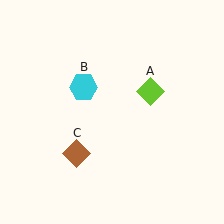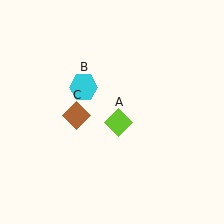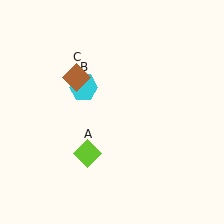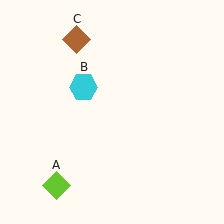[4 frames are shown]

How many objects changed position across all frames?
2 objects changed position: lime diamond (object A), brown diamond (object C).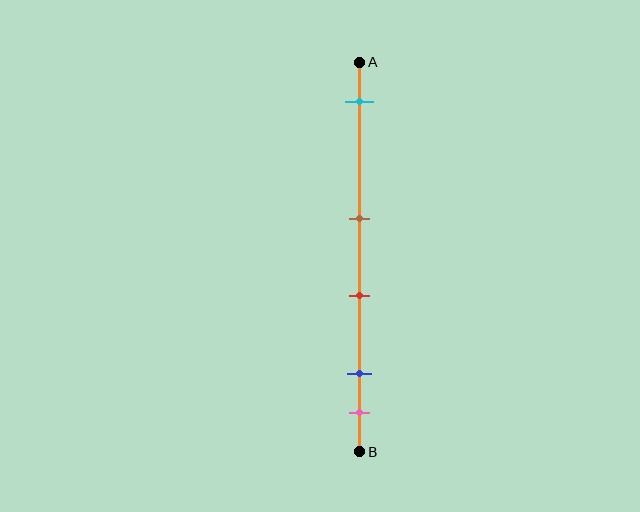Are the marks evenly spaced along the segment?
No, the marks are not evenly spaced.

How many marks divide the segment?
There are 5 marks dividing the segment.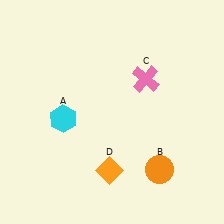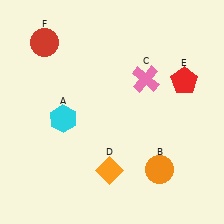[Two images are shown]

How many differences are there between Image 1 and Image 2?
There are 2 differences between the two images.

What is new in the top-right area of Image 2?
A red pentagon (E) was added in the top-right area of Image 2.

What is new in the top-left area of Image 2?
A red circle (F) was added in the top-left area of Image 2.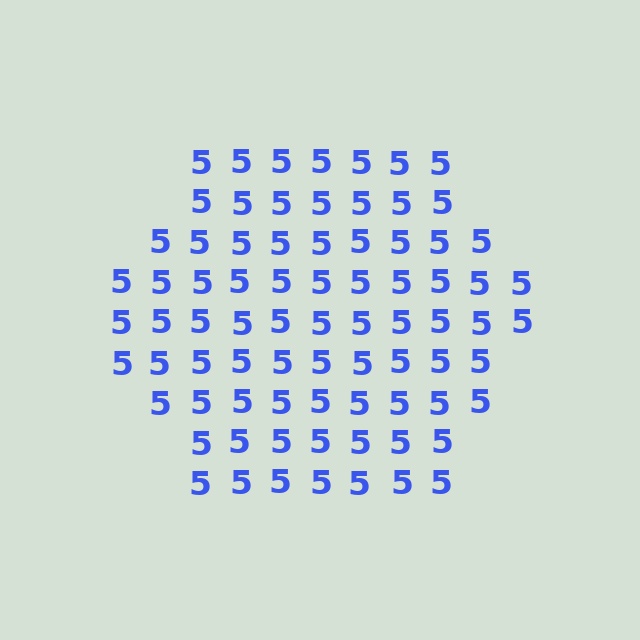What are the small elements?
The small elements are digit 5's.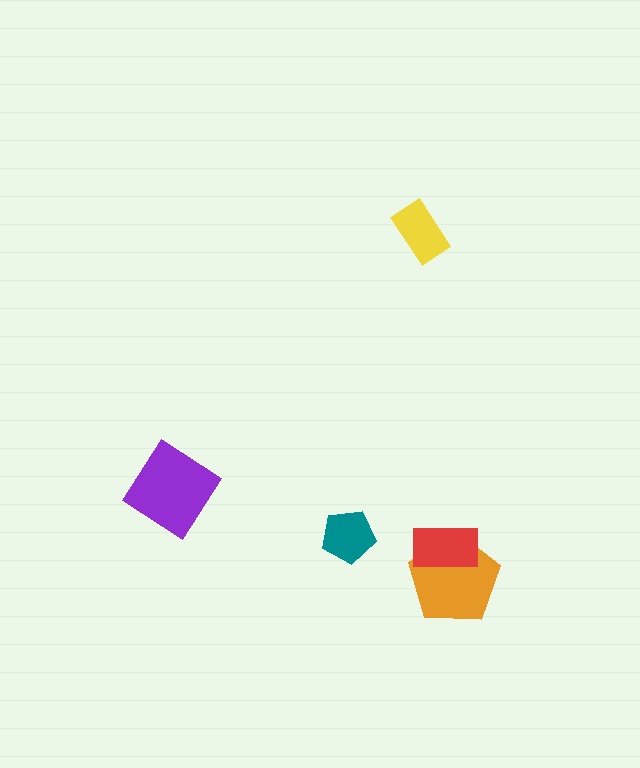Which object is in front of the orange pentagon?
The red rectangle is in front of the orange pentagon.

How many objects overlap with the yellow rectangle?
0 objects overlap with the yellow rectangle.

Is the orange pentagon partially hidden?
Yes, it is partially covered by another shape.